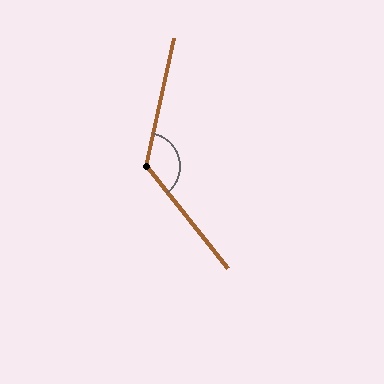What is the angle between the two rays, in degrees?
Approximately 129 degrees.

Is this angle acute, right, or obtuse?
It is obtuse.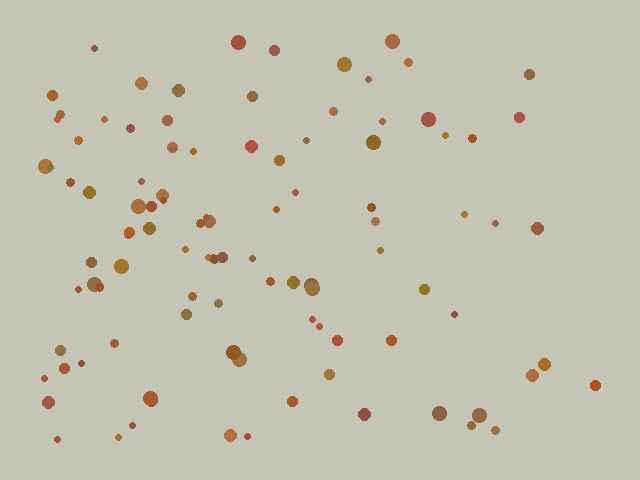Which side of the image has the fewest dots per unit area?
The right.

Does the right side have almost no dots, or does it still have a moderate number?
Still a moderate number, just noticeably fewer than the left.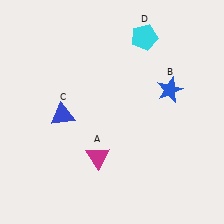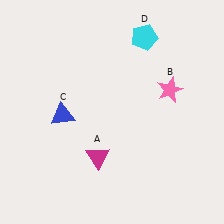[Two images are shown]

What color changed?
The star (B) changed from blue in Image 1 to pink in Image 2.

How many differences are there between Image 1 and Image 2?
There is 1 difference between the two images.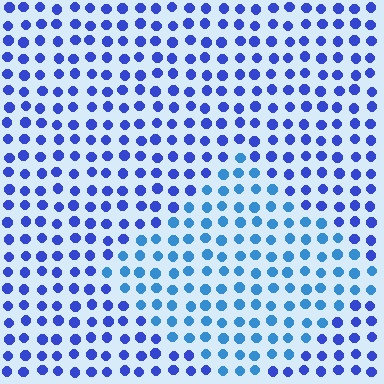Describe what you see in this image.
The image is filled with small blue elements in a uniform arrangement. A diamond-shaped region is visible where the elements are tinted to a slightly different hue, forming a subtle color boundary.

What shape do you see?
I see a diamond.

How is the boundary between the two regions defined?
The boundary is defined purely by a slight shift in hue (about 28 degrees). Spacing, size, and orientation are identical on both sides.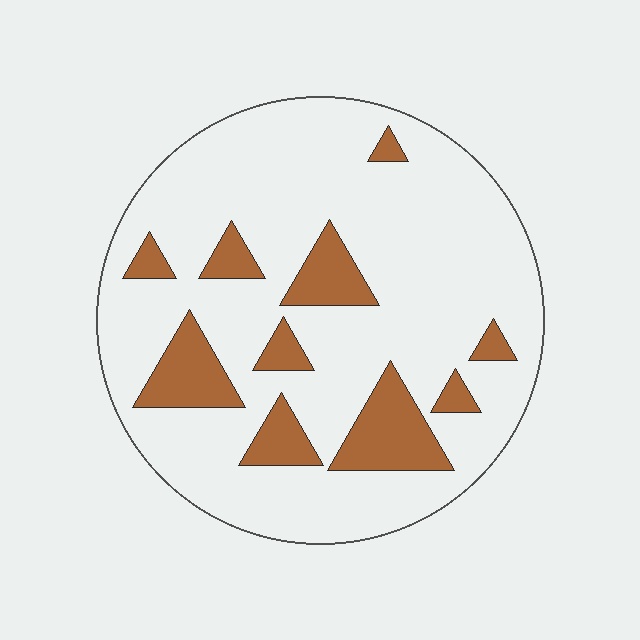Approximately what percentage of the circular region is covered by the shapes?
Approximately 20%.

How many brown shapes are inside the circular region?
10.